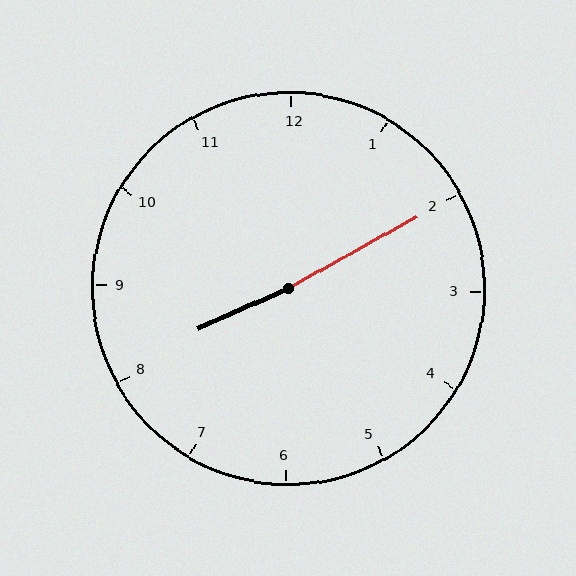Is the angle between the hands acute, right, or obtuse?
It is obtuse.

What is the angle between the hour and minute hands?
Approximately 175 degrees.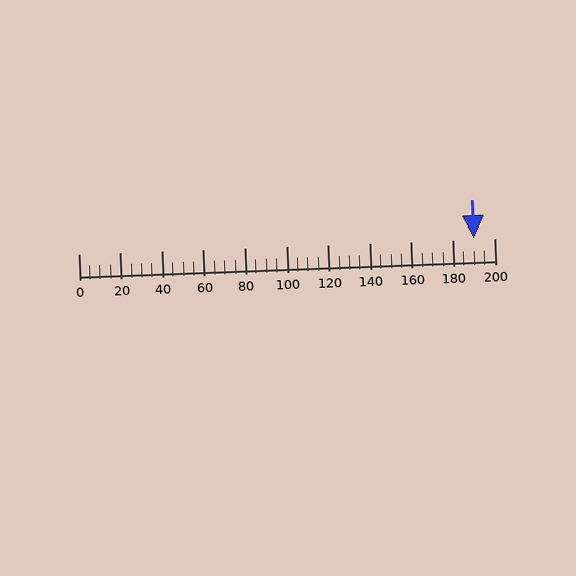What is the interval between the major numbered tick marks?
The major tick marks are spaced 20 units apart.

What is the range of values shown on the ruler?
The ruler shows values from 0 to 200.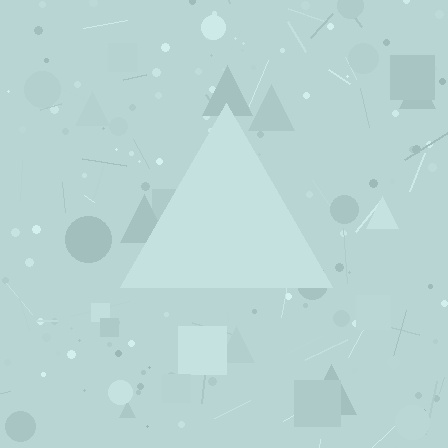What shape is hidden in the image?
A triangle is hidden in the image.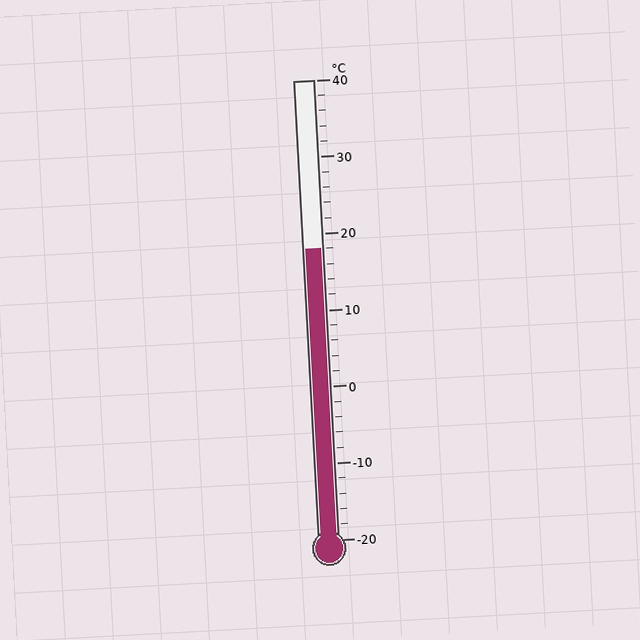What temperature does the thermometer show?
The thermometer shows approximately 18°C.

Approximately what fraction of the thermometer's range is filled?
The thermometer is filled to approximately 65% of its range.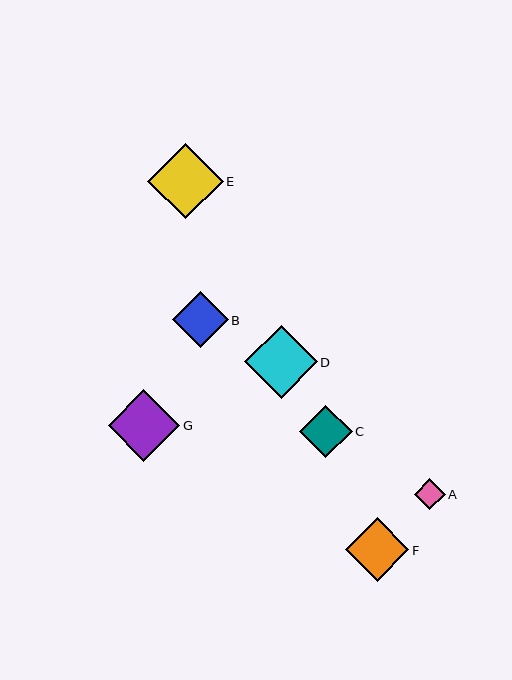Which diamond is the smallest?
Diamond A is the smallest with a size of approximately 31 pixels.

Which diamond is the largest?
Diamond E is the largest with a size of approximately 75 pixels.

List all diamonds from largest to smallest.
From largest to smallest: E, D, G, F, B, C, A.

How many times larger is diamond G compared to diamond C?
Diamond G is approximately 1.3 times the size of diamond C.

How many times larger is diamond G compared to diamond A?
Diamond G is approximately 2.3 times the size of diamond A.